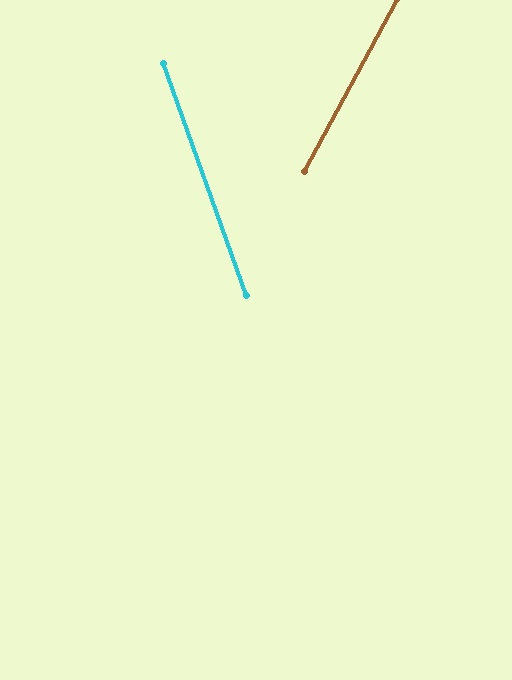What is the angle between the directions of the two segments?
Approximately 48 degrees.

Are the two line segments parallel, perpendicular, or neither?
Neither parallel nor perpendicular — they differ by about 48°.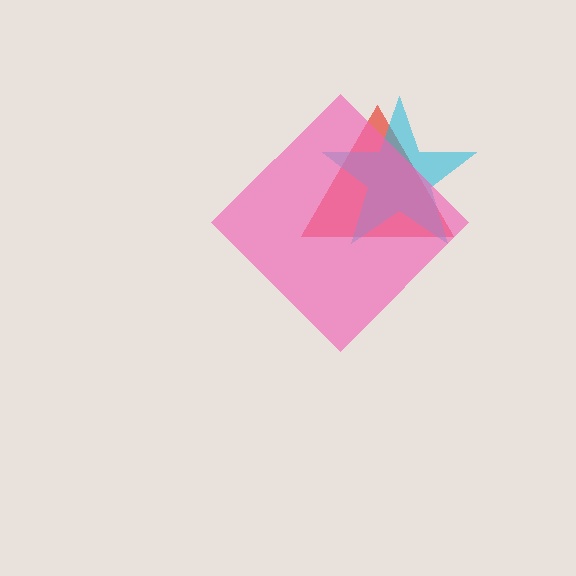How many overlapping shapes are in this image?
There are 3 overlapping shapes in the image.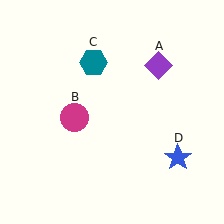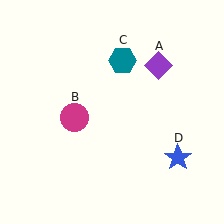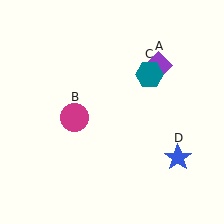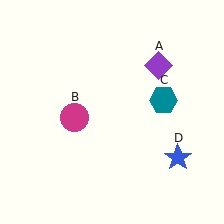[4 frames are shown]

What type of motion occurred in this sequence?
The teal hexagon (object C) rotated clockwise around the center of the scene.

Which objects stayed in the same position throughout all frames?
Purple diamond (object A) and magenta circle (object B) and blue star (object D) remained stationary.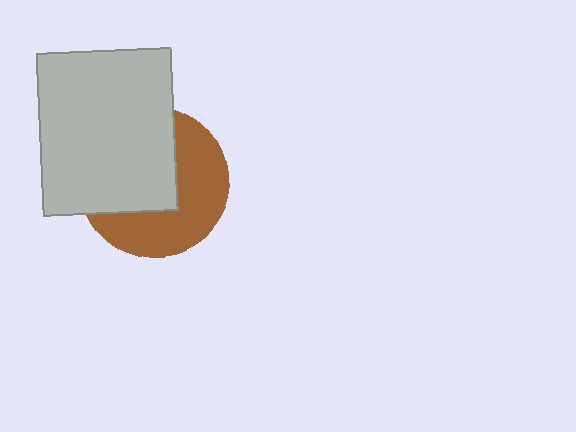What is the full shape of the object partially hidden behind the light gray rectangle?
The partially hidden object is a brown circle.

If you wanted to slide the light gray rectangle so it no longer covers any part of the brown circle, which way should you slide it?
Slide it toward the upper-left — that is the most direct way to separate the two shapes.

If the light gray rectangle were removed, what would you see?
You would see the complete brown circle.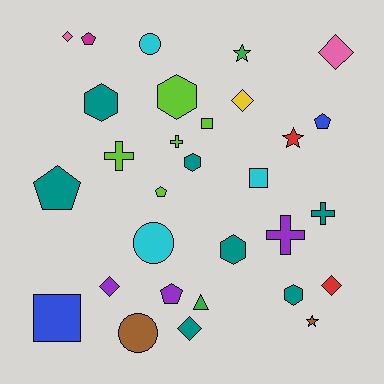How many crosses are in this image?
There are 4 crosses.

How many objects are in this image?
There are 30 objects.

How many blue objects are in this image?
There are 2 blue objects.